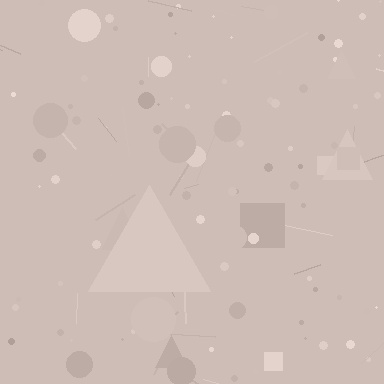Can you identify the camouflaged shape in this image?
The camouflaged shape is a triangle.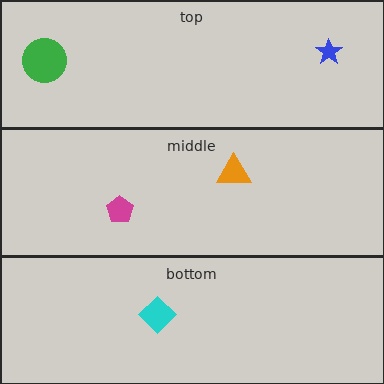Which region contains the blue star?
The top region.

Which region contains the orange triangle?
The middle region.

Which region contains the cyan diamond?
The bottom region.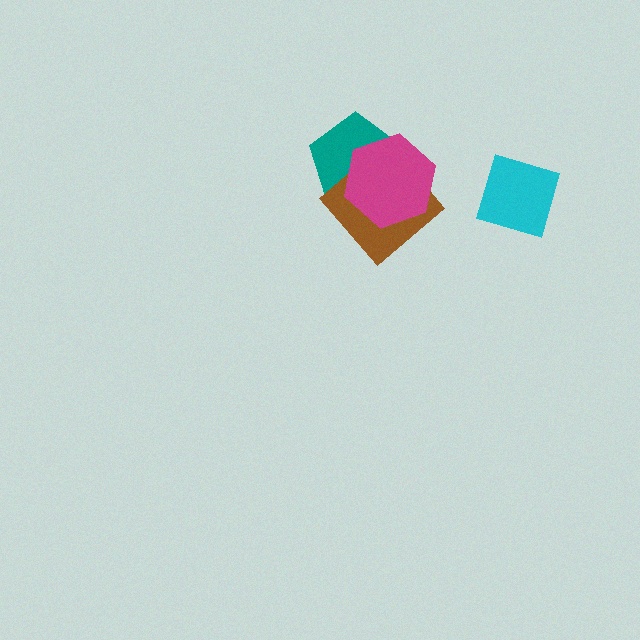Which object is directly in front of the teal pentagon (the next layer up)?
The brown diamond is directly in front of the teal pentagon.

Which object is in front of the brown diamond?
The magenta hexagon is in front of the brown diamond.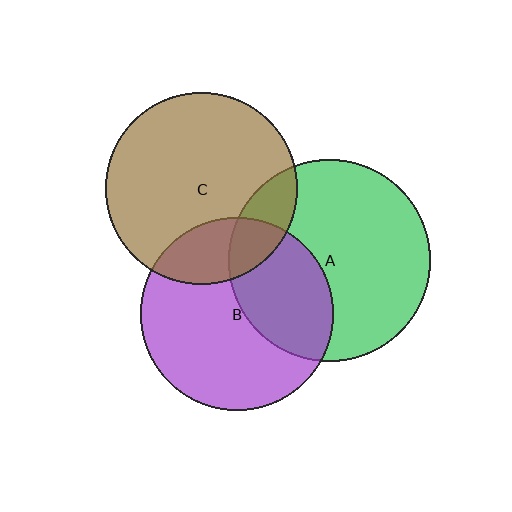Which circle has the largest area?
Circle A (green).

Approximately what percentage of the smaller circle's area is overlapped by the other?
Approximately 35%.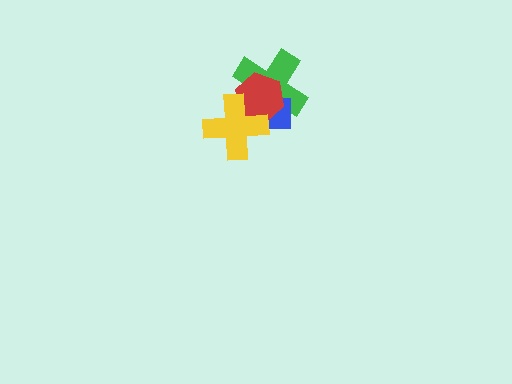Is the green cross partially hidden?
Yes, it is partially covered by another shape.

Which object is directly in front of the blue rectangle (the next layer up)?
The red hexagon is directly in front of the blue rectangle.